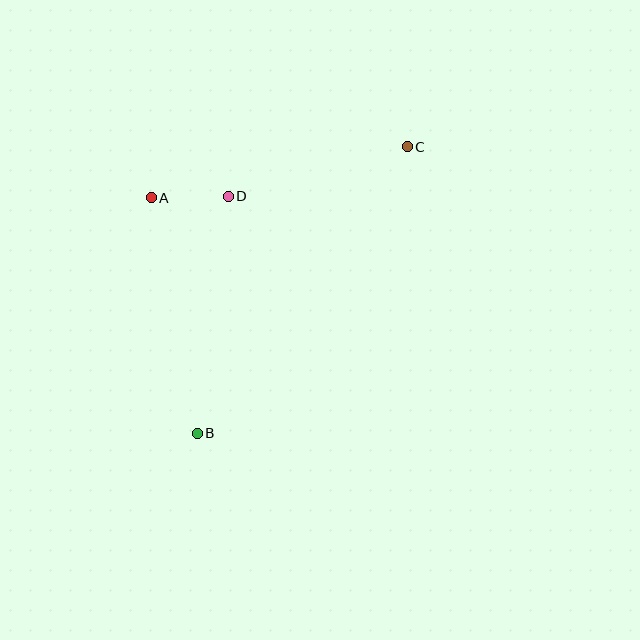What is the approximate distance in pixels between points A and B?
The distance between A and B is approximately 240 pixels.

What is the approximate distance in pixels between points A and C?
The distance between A and C is approximately 261 pixels.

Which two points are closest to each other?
Points A and D are closest to each other.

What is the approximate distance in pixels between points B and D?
The distance between B and D is approximately 239 pixels.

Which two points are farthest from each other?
Points B and C are farthest from each other.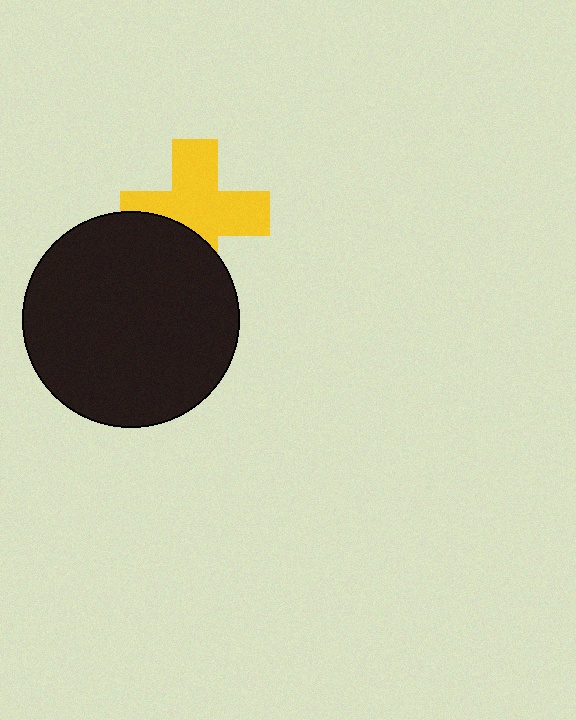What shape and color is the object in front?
The object in front is a black circle.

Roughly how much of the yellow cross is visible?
Most of it is visible (roughly 68%).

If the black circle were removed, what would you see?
You would see the complete yellow cross.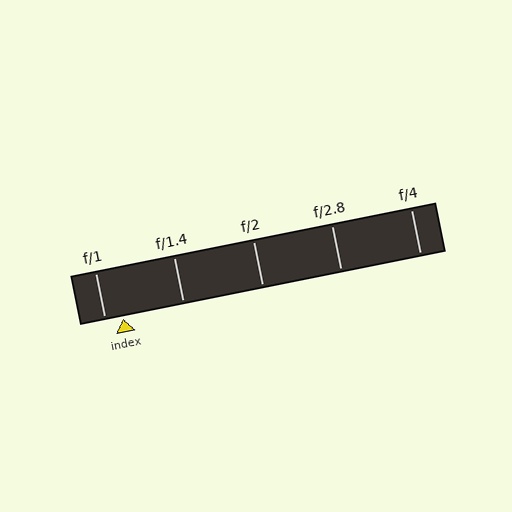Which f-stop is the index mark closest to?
The index mark is closest to f/1.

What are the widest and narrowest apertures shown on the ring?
The widest aperture shown is f/1 and the narrowest is f/4.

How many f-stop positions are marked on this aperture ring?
There are 5 f-stop positions marked.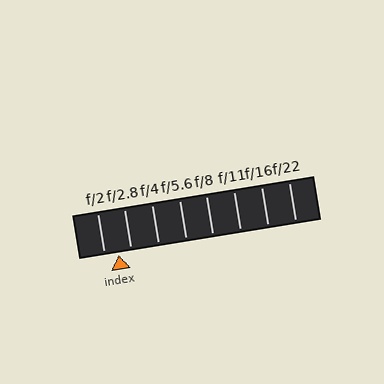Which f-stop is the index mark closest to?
The index mark is closest to f/2.8.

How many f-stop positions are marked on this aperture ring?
There are 8 f-stop positions marked.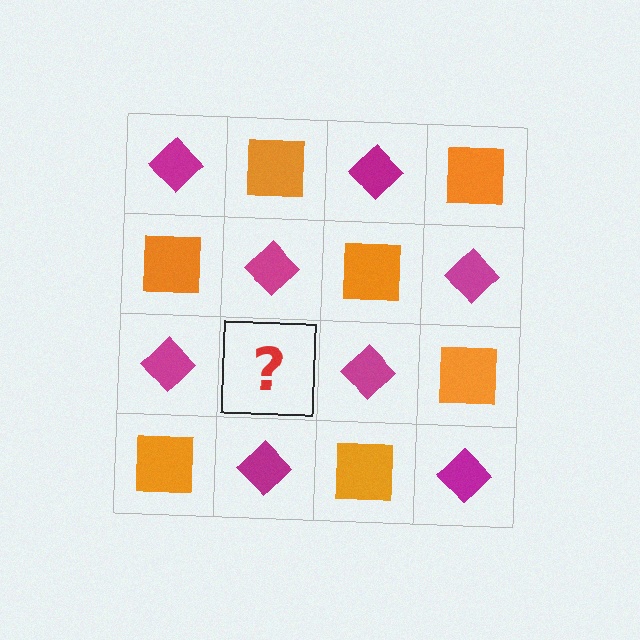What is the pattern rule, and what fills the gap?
The rule is that it alternates magenta diamond and orange square in a checkerboard pattern. The gap should be filled with an orange square.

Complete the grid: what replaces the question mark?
The question mark should be replaced with an orange square.